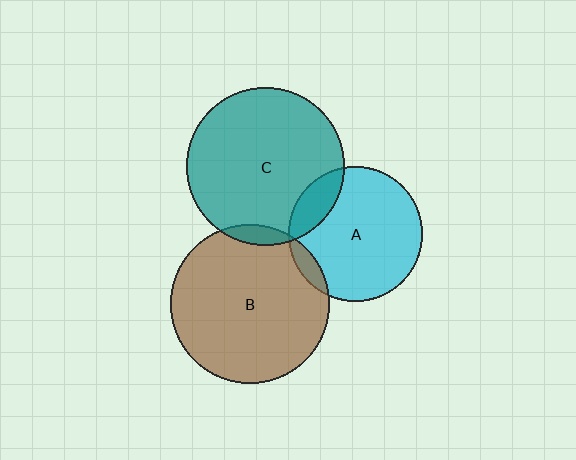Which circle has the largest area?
Circle B (brown).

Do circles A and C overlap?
Yes.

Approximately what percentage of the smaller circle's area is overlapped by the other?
Approximately 15%.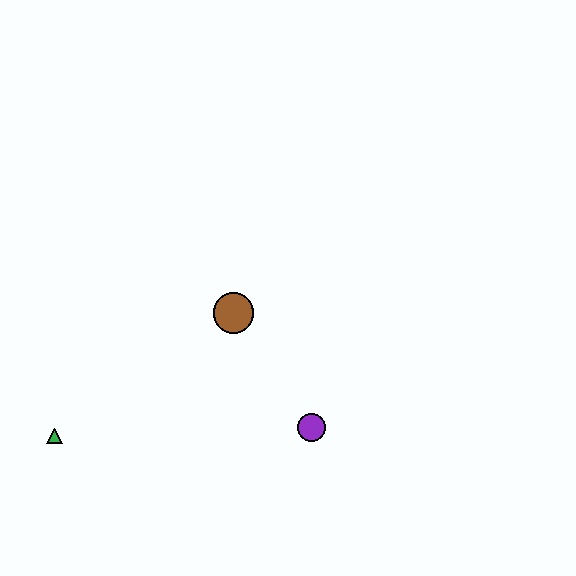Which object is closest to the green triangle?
The brown circle is closest to the green triangle.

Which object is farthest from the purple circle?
The green triangle is farthest from the purple circle.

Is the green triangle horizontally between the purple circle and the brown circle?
No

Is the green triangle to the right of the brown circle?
No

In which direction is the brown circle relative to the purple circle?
The brown circle is above the purple circle.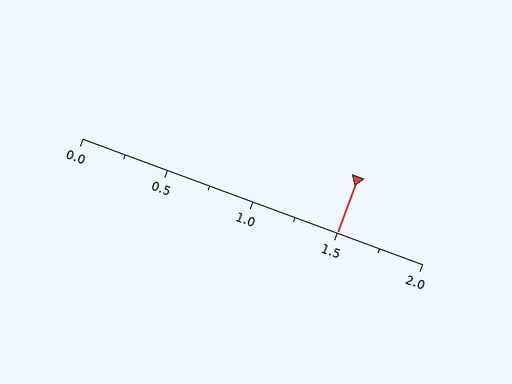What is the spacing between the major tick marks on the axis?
The major ticks are spaced 0.5 apart.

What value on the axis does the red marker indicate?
The marker indicates approximately 1.5.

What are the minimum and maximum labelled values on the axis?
The axis runs from 0.0 to 2.0.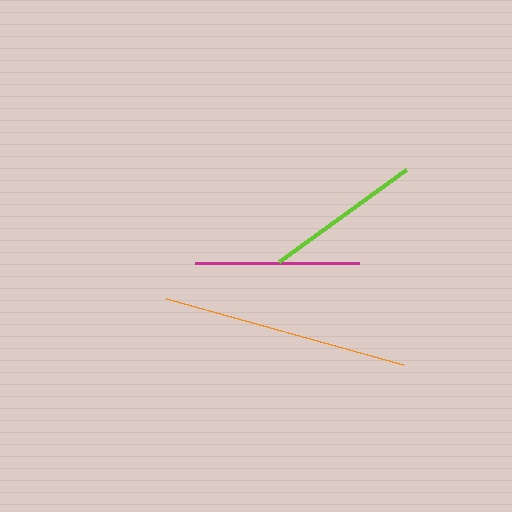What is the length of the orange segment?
The orange segment is approximately 246 pixels long.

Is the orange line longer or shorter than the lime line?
The orange line is longer than the lime line.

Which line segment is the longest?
The orange line is the longest at approximately 246 pixels.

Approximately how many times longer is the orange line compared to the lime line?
The orange line is approximately 1.6 times the length of the lime line.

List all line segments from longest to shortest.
From longest to shortest: orange, magenta, lime.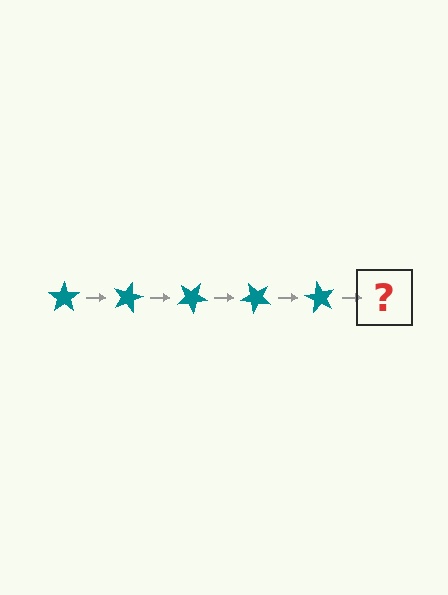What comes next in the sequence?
The next element should be a teal star rotated 75 degrees.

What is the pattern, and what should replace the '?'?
The pattern is that the star rotates 15 degrees each step. The '?' should be a teal star rotated 75 degrees.